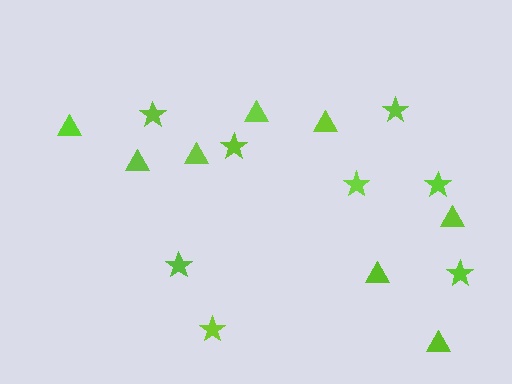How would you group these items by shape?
There are 2 groups: one group of stars (8) and one group of triangles (8).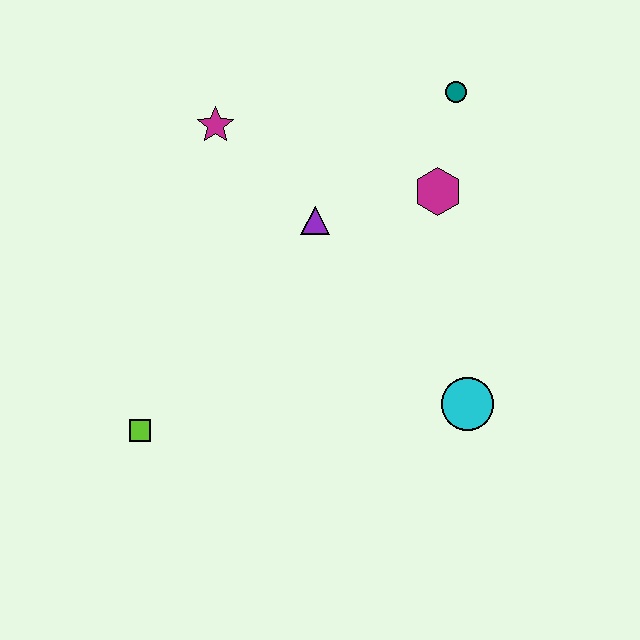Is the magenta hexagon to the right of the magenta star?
Yes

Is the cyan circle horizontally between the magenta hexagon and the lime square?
No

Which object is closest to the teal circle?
The magenta hexagon is closest to the teal circle.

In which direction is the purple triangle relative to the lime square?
The purple triangle is above the lime square.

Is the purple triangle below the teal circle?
Yes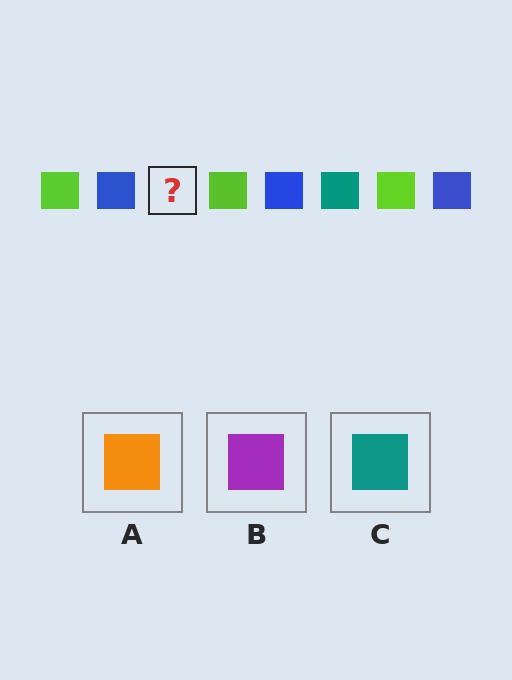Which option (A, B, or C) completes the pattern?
C.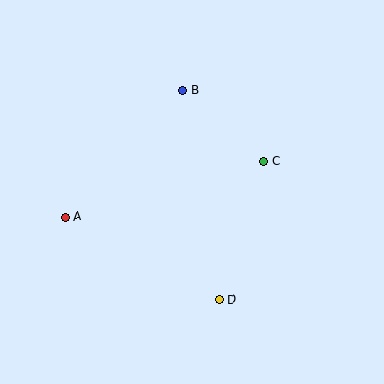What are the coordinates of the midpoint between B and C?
The midpoint between B and C is at (223, 126).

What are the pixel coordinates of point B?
Point B is at (183, 91).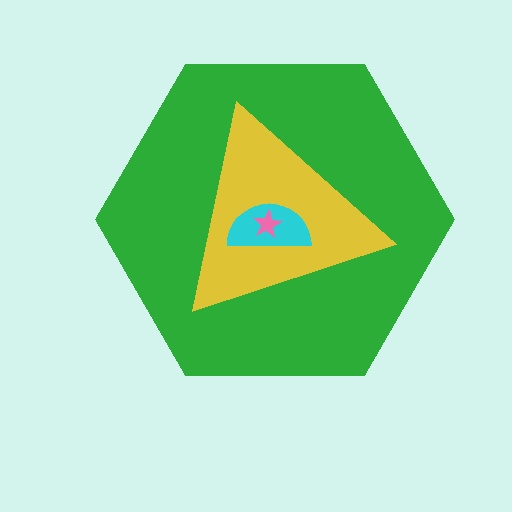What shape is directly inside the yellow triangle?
The cyan semicircle.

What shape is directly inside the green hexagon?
The yellow triangle.